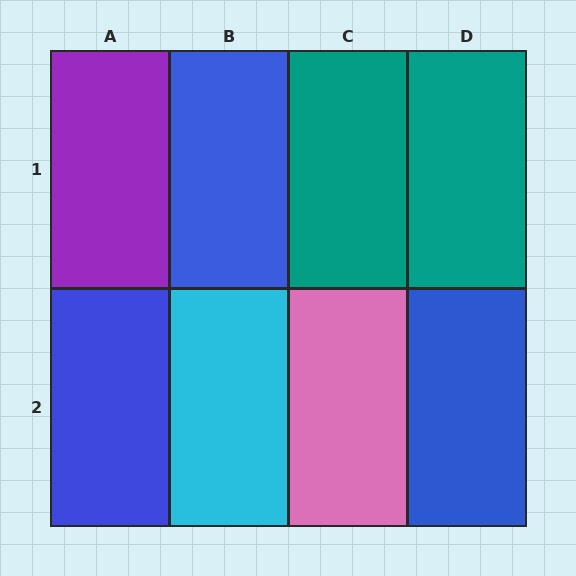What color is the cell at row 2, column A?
Blue.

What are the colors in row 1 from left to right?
Purple, blue, teal, teal.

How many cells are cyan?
1 cell is cyan.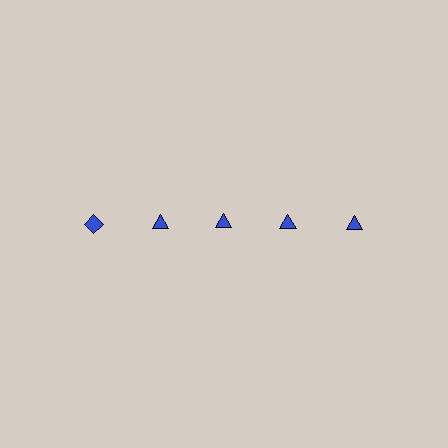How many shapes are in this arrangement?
There are 5 shapes arranged in a grid pattern.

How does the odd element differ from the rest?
It has a different shape: diamond instead of triangle.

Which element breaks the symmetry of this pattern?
The blue diamond in the top row, leftmost column breaks the symmetry. All other shapes are blue triangles.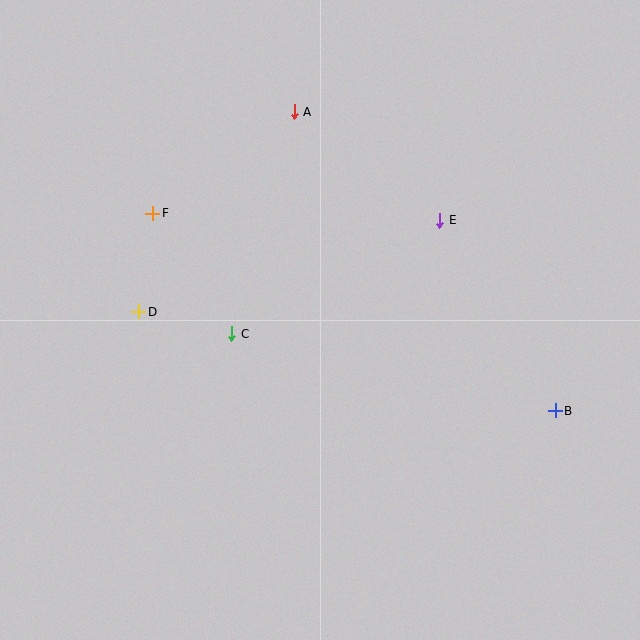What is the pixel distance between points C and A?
The distance between C and A is 231 pixels.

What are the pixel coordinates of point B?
Point B is at (555, 411).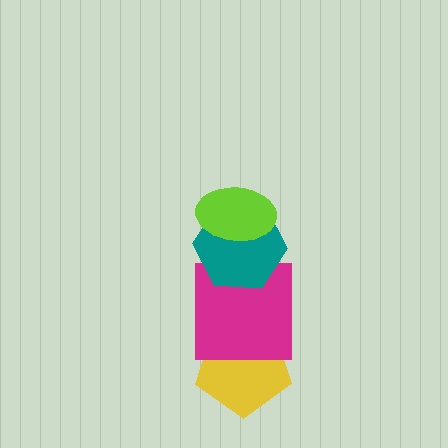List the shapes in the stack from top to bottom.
From top to bottom: the lime ellipse, the teal hexagon, the magenta square, the yellow pentagon.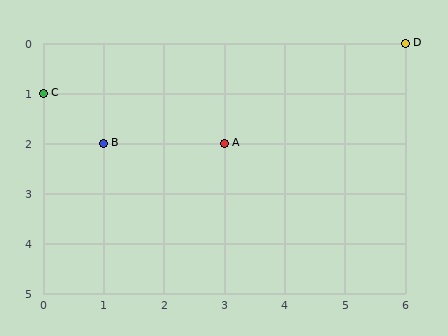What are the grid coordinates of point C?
Point C is at grid coordinates (0, 1).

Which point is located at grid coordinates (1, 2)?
Point B is at (1, 2).